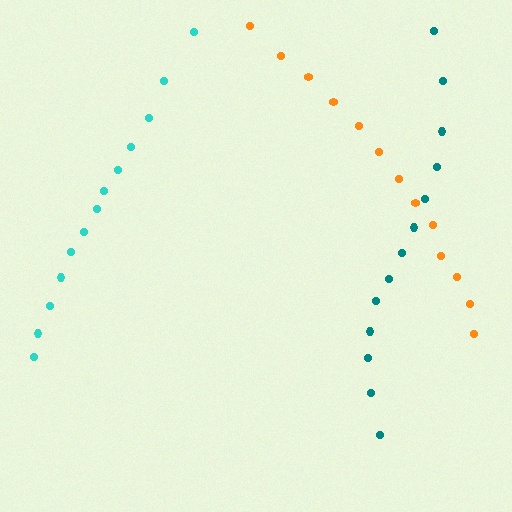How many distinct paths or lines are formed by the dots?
There are 3 distinct paths.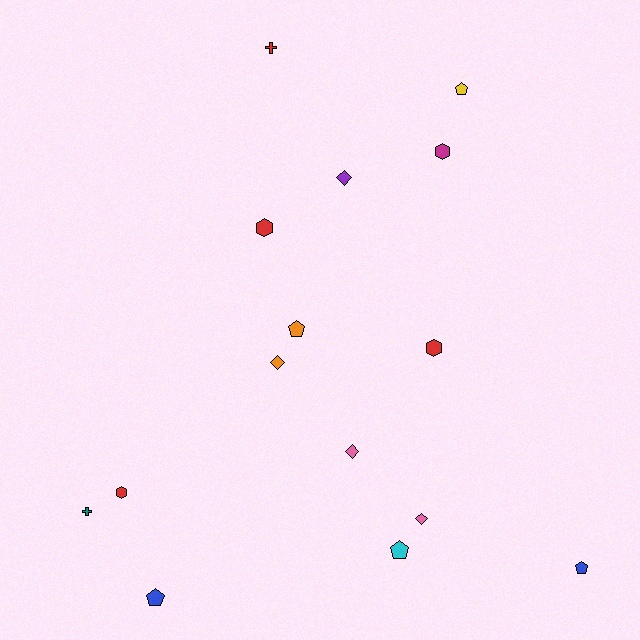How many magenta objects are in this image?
There is 1 magenta object.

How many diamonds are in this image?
There are 4 diamonds.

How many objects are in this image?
There are 15 objects.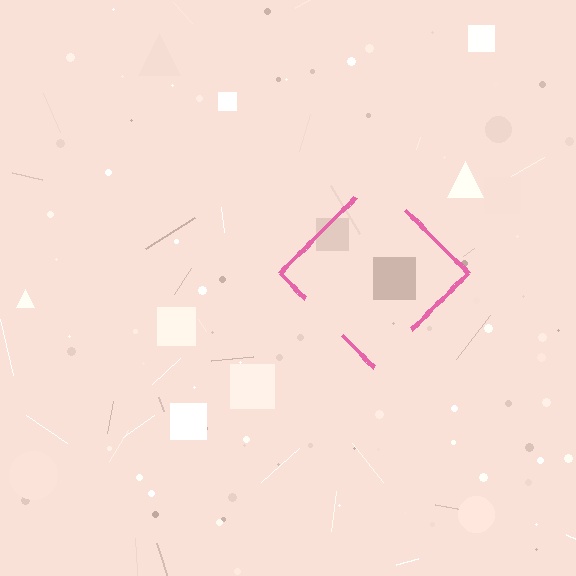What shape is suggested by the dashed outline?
The dashed outline suggests a diamond.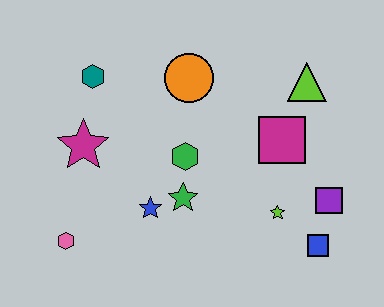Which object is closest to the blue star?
The green star is closest to the blue star.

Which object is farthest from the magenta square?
The pink hexagon is farthest from the magenta square.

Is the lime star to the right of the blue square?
No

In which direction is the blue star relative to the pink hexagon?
The blue star is to the right of the pink hexagon.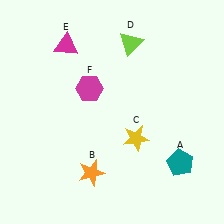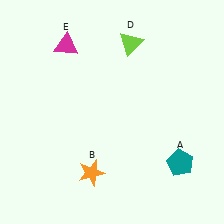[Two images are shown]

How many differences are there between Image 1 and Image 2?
There are 2 differences between the two images.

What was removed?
The yellow star (C), the magenta hexagon (F) were removed in Image 2.